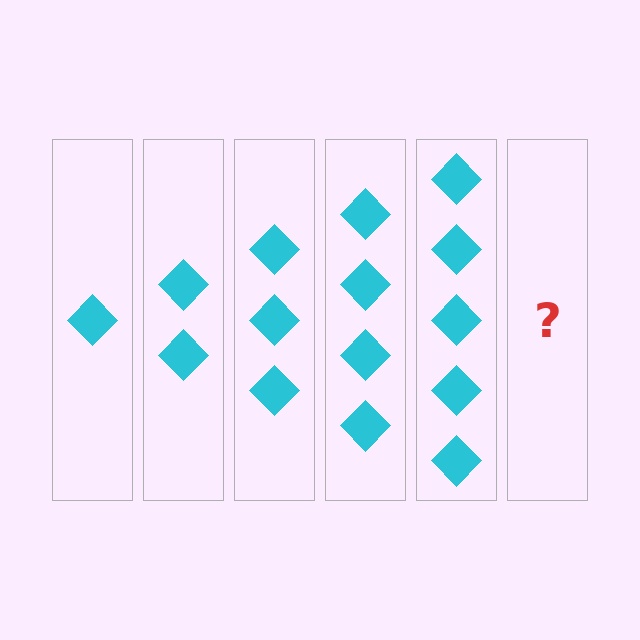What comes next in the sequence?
The next element should be 6 diamonds.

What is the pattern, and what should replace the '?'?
The pattern is that each step adds one more diamond. The '?' should be 6 diamonds.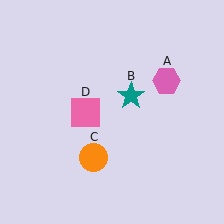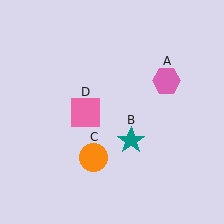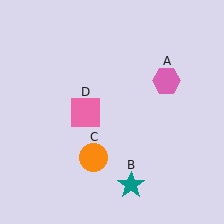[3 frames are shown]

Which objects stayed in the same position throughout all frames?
Pink hexagon (object A) and orange circle (object C) and pink square (object D) remained stationary.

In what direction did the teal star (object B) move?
The teal star (object B) moved down.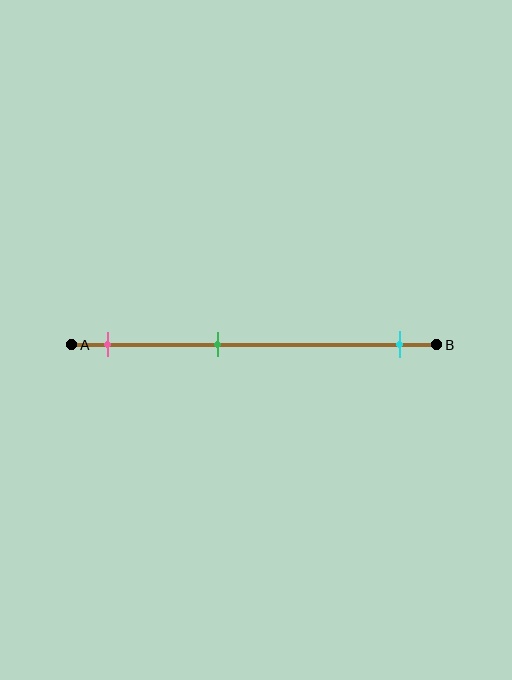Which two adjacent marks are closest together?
The pink and green marks are the closest adjacent pair.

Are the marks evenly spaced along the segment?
No, the marks are not evenly spaced.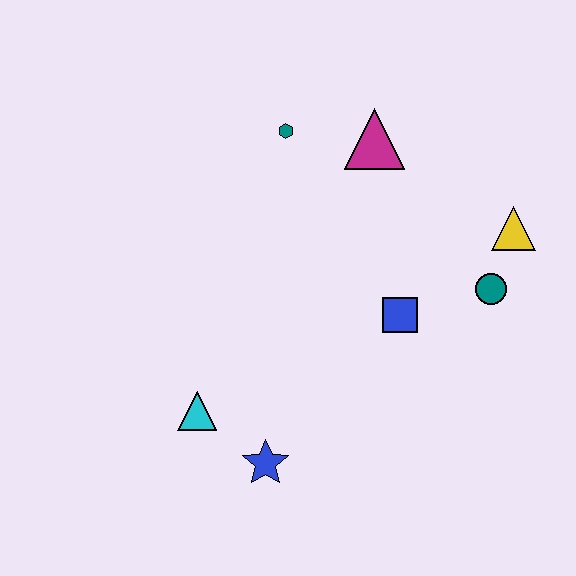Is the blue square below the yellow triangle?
Yes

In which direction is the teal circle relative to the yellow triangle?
The teal circle is below the yellow triangle.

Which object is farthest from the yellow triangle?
The cyan triangle is farthest from the yellow triangle.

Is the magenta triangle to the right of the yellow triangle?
No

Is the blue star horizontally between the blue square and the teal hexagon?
No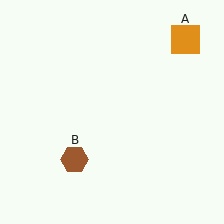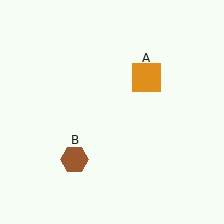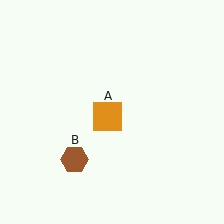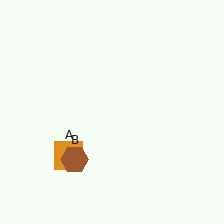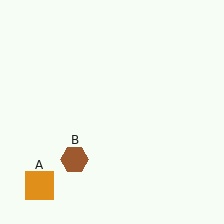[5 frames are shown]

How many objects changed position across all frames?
1 object changed position: orange square (object A).